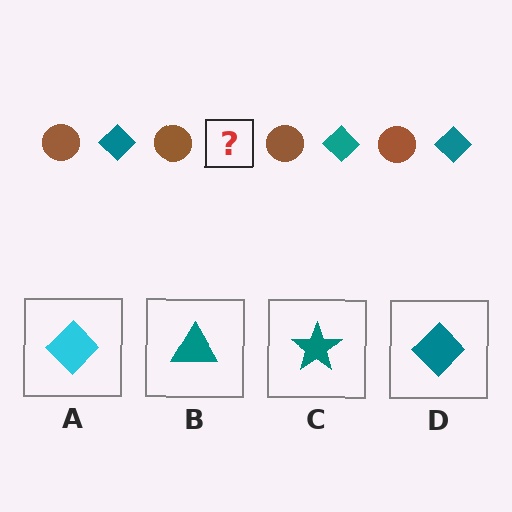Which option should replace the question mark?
Option D.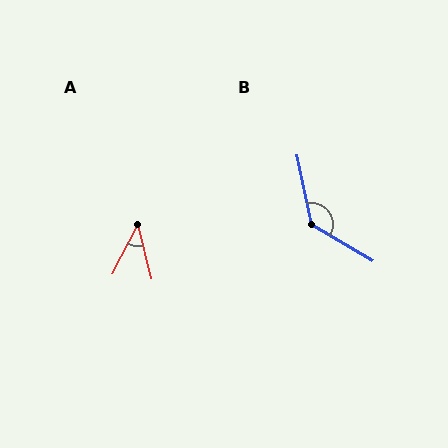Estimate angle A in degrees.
Approximately 40 degrees.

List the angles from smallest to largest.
A (40°), B (132°).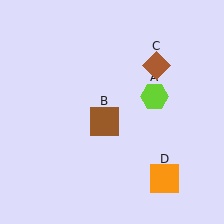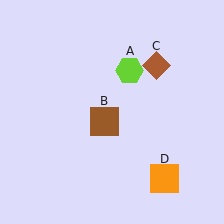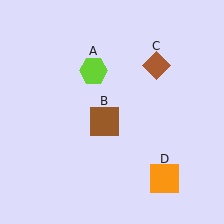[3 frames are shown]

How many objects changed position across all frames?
1 object changed position: lime hexagon (object A).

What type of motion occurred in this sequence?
The lime hexagon (object A) rotated counterclockwise around the center of the scene.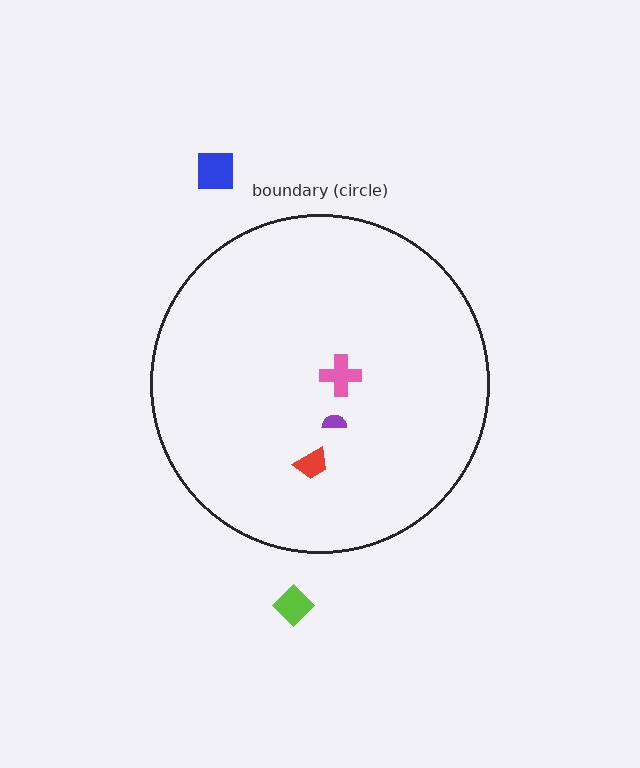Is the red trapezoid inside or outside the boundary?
Inside.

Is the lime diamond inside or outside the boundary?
Outside.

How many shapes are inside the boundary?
3 inside, 2 outside.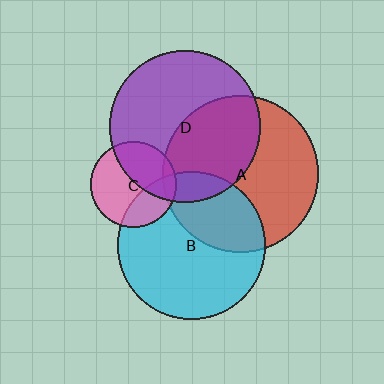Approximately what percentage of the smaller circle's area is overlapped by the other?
Approximately 45%.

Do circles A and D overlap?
Yes.